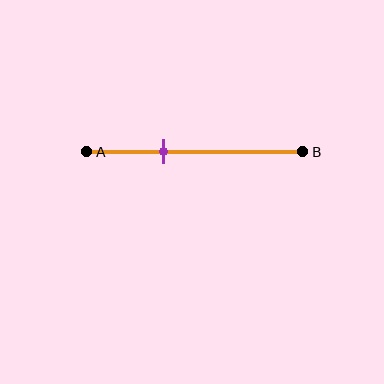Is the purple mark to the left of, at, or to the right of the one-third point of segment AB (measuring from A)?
The purple mark is approximately at the one-third point of segment AB.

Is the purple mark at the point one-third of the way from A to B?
Yes, the mark is approximately at the one-third point.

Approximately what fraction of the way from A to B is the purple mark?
The purple mark is approximately 35% of the way from A to B.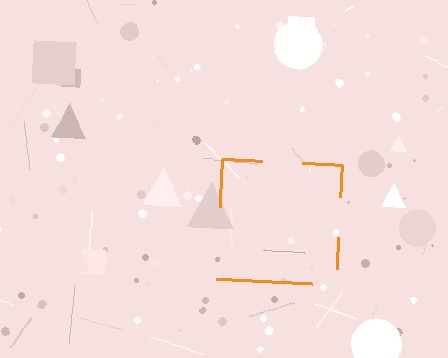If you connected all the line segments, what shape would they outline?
They would outline a square.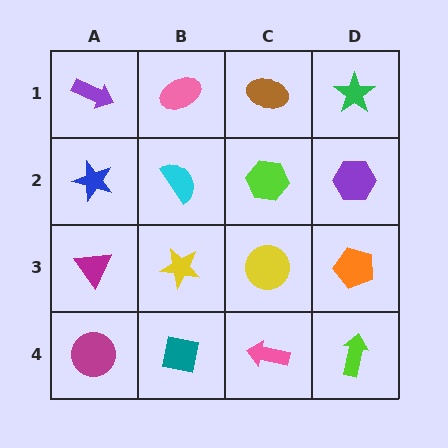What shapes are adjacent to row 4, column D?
An orange pentagon (row 3, column D), a pink arrow (row 4, column C).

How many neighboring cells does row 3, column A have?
3.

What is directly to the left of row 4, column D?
A pink arrow.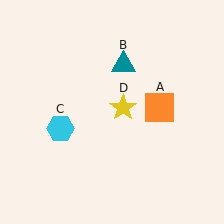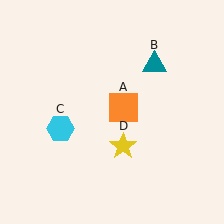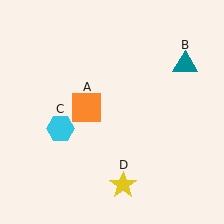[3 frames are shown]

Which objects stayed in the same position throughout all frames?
Cyan hexagon (object C) remained stationary.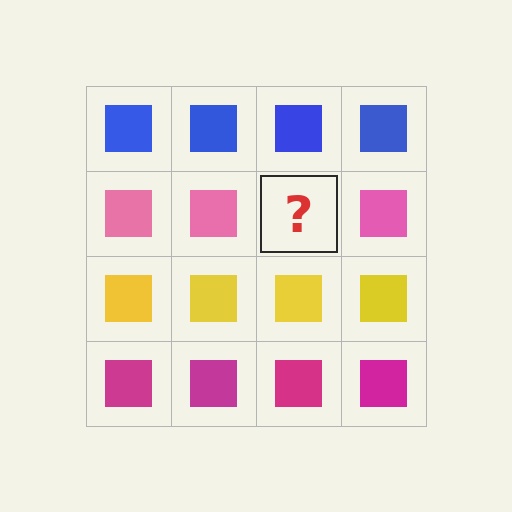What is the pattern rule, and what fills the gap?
The rule is that each row has a consistent color. The gap should be filled with a pink square.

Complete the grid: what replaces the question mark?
The question mark should be replaced with a pink square.